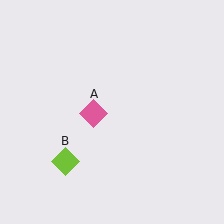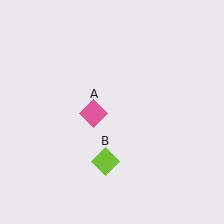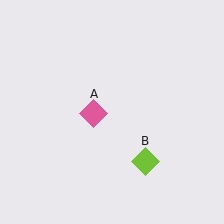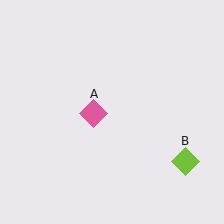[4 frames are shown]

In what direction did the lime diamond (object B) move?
The lime diamond (object B) moved right.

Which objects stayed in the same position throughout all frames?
Pink diamond (object A) remained stationary.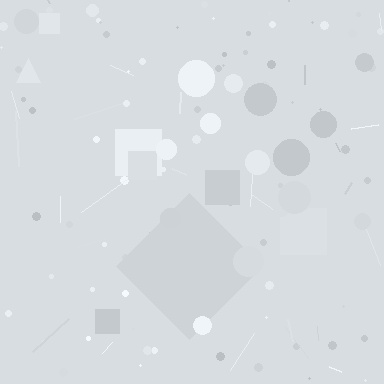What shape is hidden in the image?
A diamond is hidden in the image.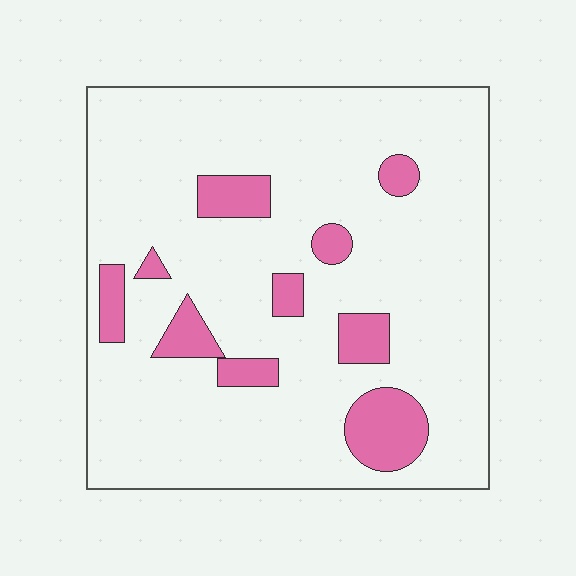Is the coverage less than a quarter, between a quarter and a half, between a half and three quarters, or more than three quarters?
Less than a quarter.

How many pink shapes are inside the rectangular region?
10.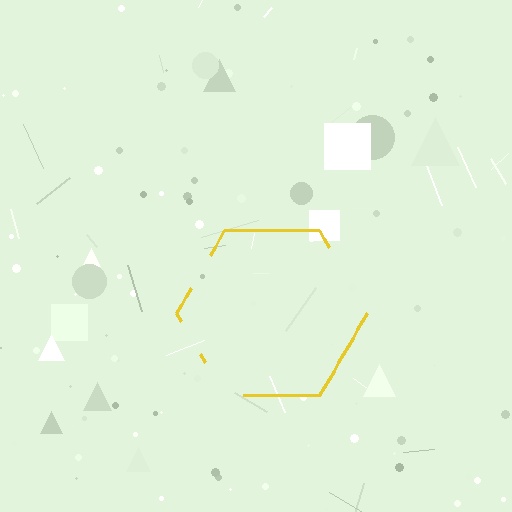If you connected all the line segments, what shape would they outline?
They would outline a hexagon.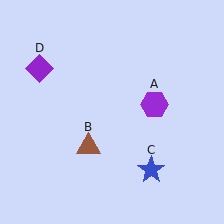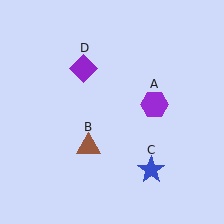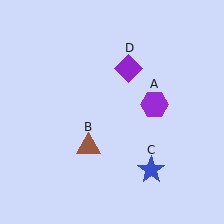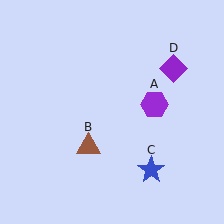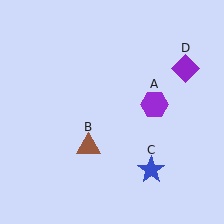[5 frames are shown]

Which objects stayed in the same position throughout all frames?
Purple hexagon (object A) and brown triangle (object B) and blue star (object C) remained stationary.